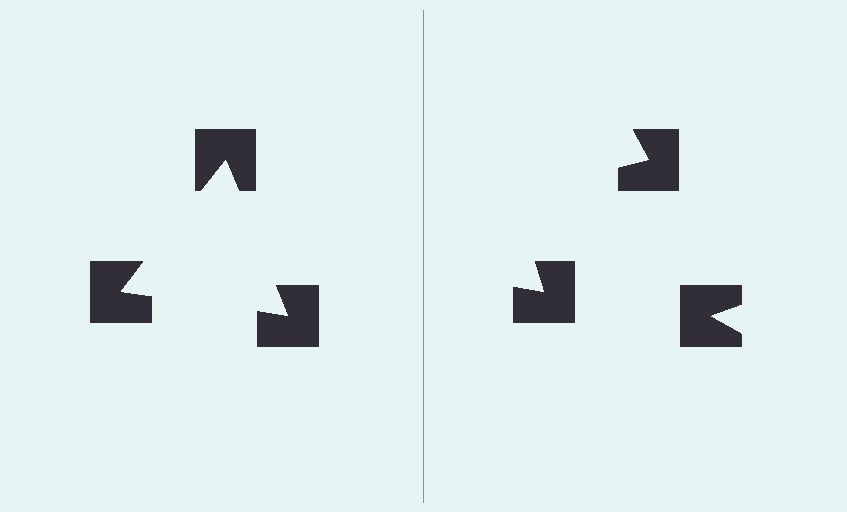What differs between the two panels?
The notched squares are positioned identically on both sides; only the wedge orientations differ. On the left they align to a triangle; on the right they are misaligned.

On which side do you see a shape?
An illusory triangle appears on the left side. On the right side the wedge cuts are rotated, so no coherent shape forms.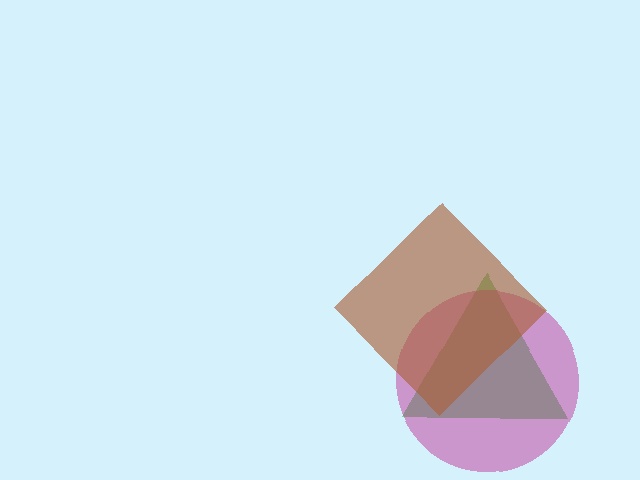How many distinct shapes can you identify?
There are 3 distinct shapes: a green triangle, a magenta circle, a brown diamond.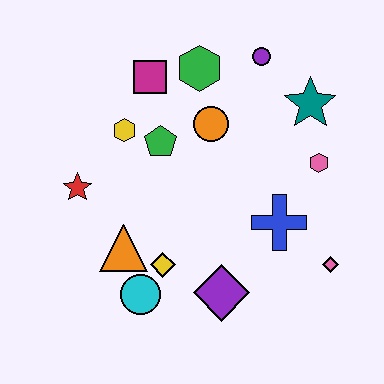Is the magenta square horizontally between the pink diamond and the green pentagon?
No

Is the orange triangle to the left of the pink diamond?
Yes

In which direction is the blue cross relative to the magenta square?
The blue cross is below the magenta square.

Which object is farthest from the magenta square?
The pink diamond is farthest from the magenta square.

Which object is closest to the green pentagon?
The yellow hexagon is closest to the green pentagon.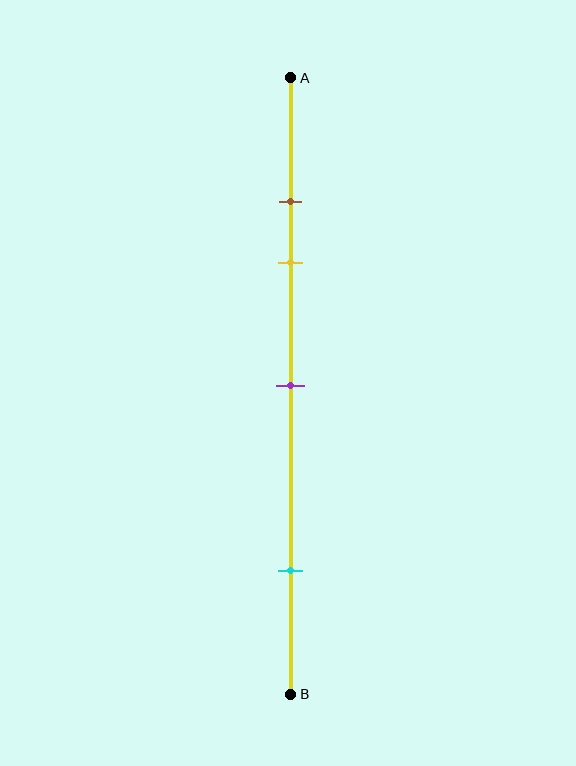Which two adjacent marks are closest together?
The brown and yellow marks are the closest adjacent pair.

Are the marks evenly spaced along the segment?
No, the marks are not evenly spaced.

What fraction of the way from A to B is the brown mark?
The brown mark is approximately 20% (0.2) of the way from A to B.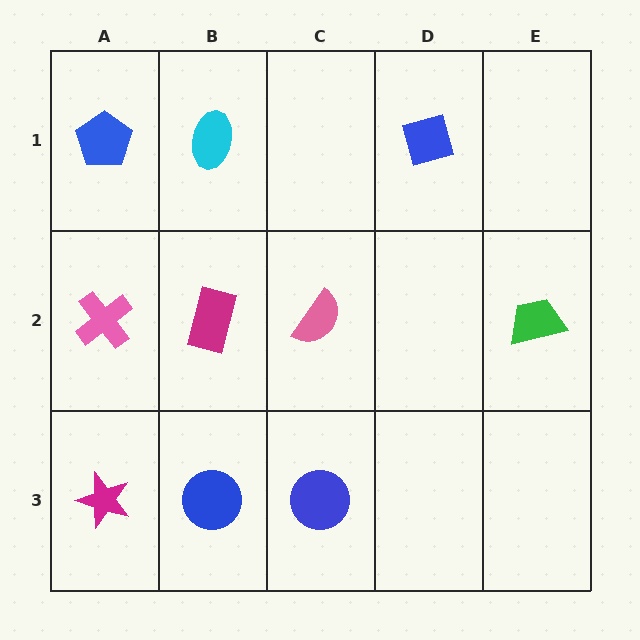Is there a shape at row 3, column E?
No, that cell is empty.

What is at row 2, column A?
A pink cross.